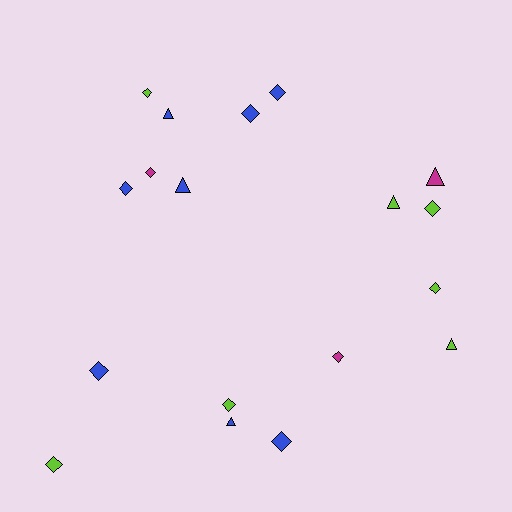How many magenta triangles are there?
There is 1 magenta triangle.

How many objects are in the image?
There are 18 objects.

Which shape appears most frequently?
Diamond, with 12 objects.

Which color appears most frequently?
Blue, with 8 objects.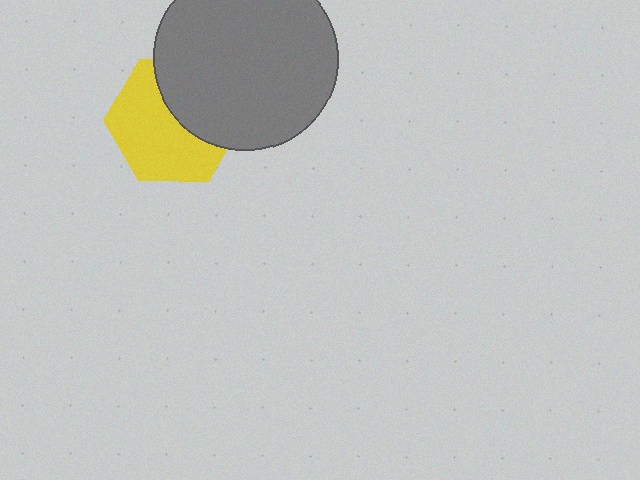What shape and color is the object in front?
The object in front is a gray circle.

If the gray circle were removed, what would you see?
You would see the complete yellow hexagon.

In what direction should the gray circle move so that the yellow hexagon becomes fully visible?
The gray circle should move toward the upper-right. That is the shortest direction to clear the overlap and leave the yellow hexagon fully visible.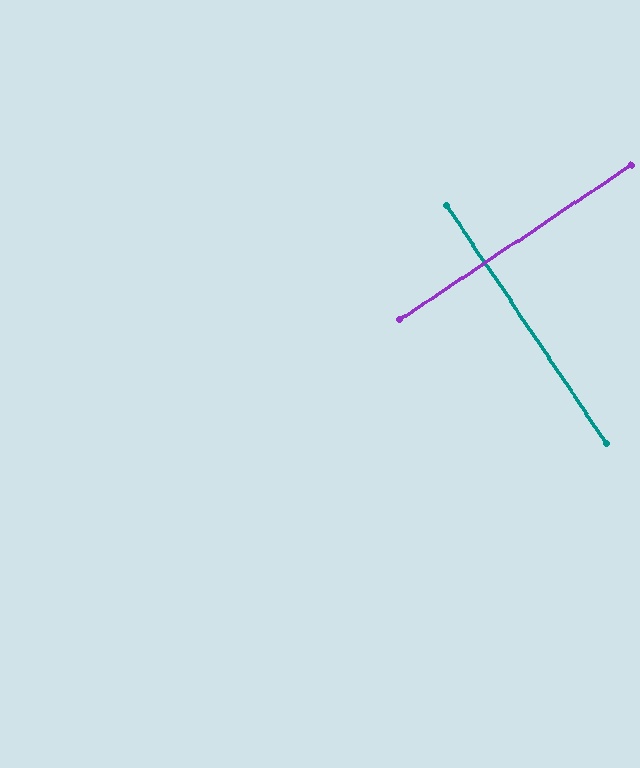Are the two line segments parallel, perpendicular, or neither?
Perpendicular — they meet at approximately 90°.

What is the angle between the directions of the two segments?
Approximately 90 degrees.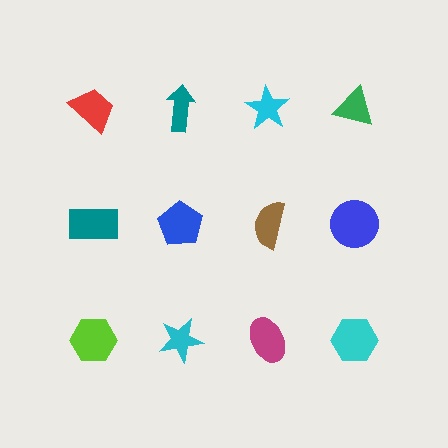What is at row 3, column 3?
A magenta ellipse.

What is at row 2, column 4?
A blue circle.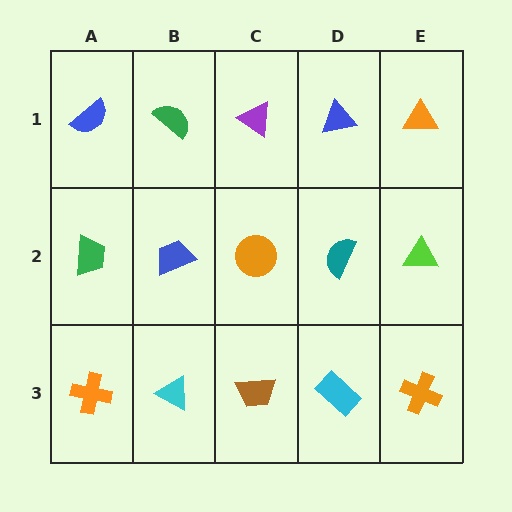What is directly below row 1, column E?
A lime triangle.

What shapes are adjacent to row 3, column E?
A lime triangle (row 2, column E), a cyan rectangle (row 3, column D).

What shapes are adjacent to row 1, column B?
A blue trapezoid (row 2, column B), a blue semicircle (row 1, column A), a purple triangle (row 1, column C).